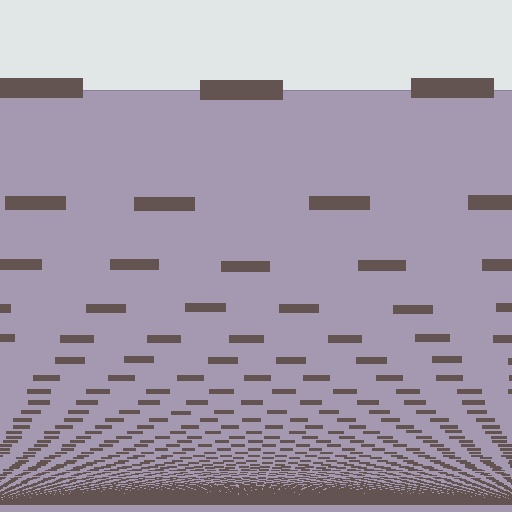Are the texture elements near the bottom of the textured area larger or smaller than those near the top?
Smaller. The gradient is inverted — elements near the bottom are smaller and denser.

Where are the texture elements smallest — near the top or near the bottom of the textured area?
Near the bottom.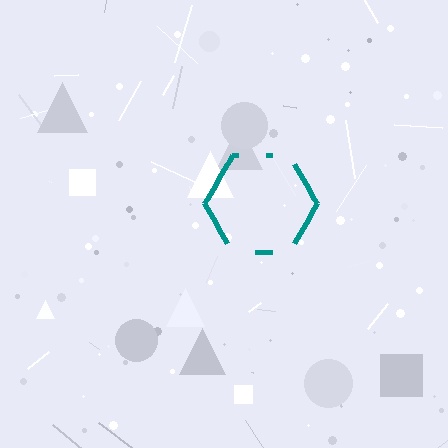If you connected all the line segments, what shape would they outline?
They would outline a hexagon.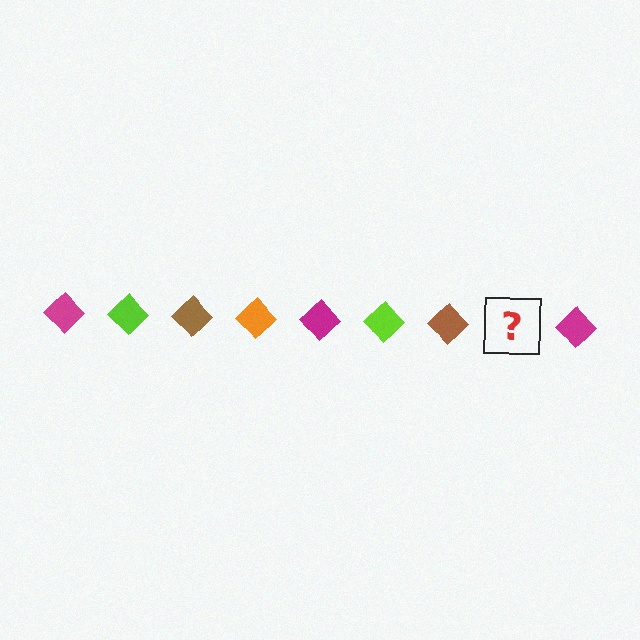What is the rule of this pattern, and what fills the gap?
The rule is that the pattern cycles through magenta, lime, brown, orange diamonds. The gap should be filled with an orange diamond.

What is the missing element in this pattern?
The missing element is an orange diamond.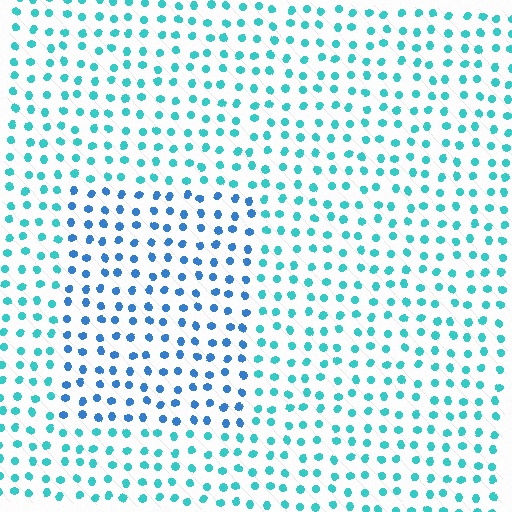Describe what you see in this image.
The image is filled with small cyan elements in a uniform arrangement. A rectangle-shaped region is visible where the elements are tinted to a slightly different hue, forming a subtle color boundary.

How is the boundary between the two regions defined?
The boundary is defined purely by a slight shift in hue (about 33 degrees). Spacing, size, and orientation are identical on both sides.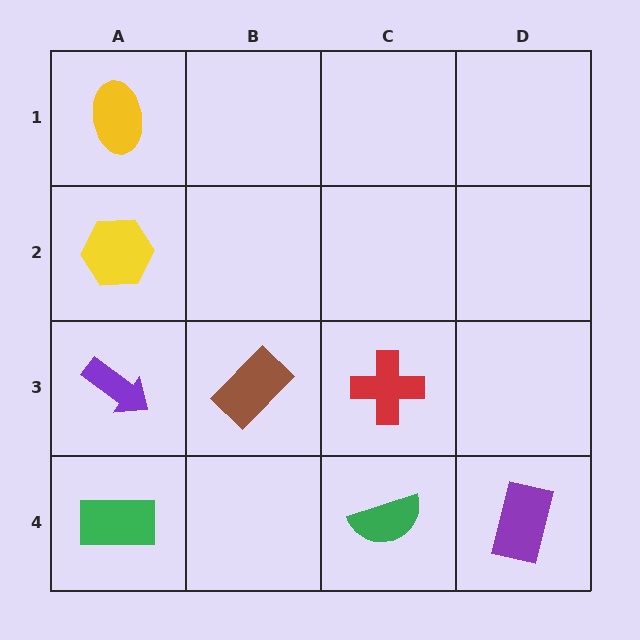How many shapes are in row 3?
3 shapes.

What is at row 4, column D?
A purple rectangle.